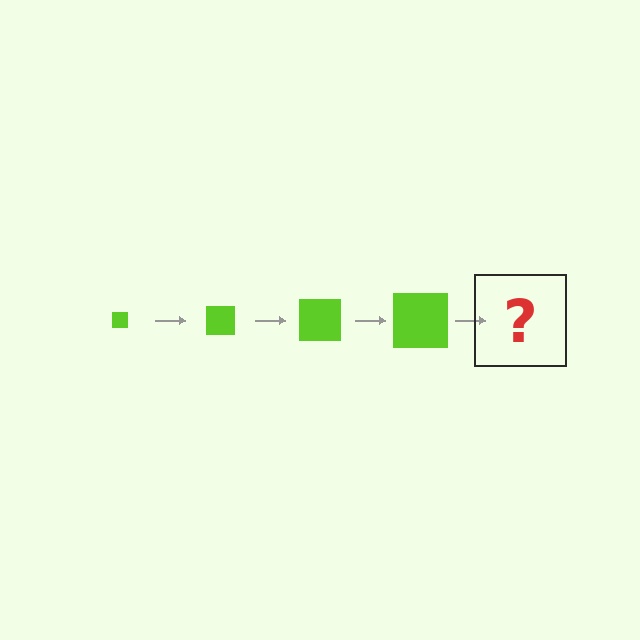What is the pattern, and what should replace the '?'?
The pattern is that the square gets progressively larger each step. The '?' should be a lime square, larger than the previous one.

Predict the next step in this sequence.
The next step is a lime square, larger than the previous one.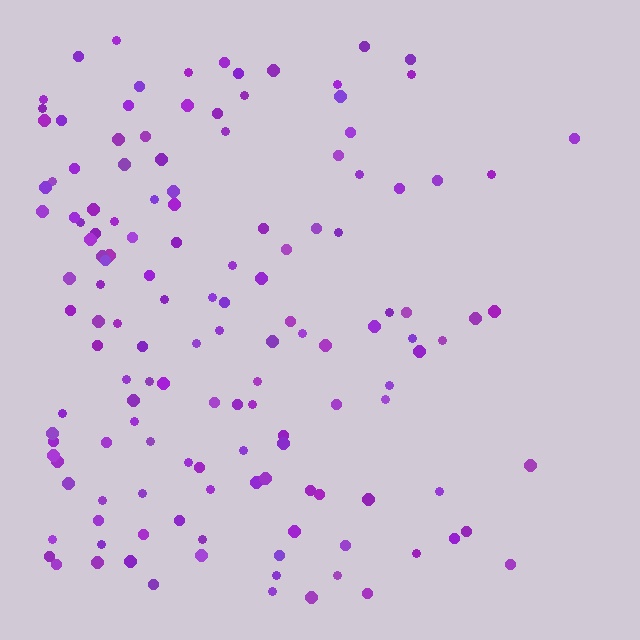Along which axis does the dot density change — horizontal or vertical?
Horizontal.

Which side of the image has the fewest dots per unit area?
The right.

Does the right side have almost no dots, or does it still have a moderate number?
Still a moderate number, just noticeably fewer than the left.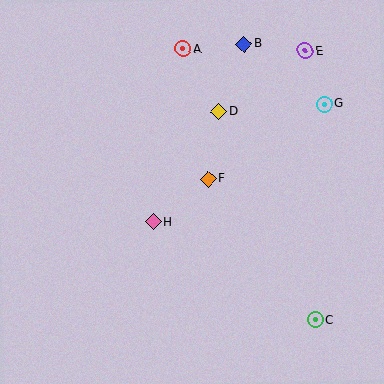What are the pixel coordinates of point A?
Point A is at (183, 49).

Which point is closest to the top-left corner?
Point A is closest to the top-left corner.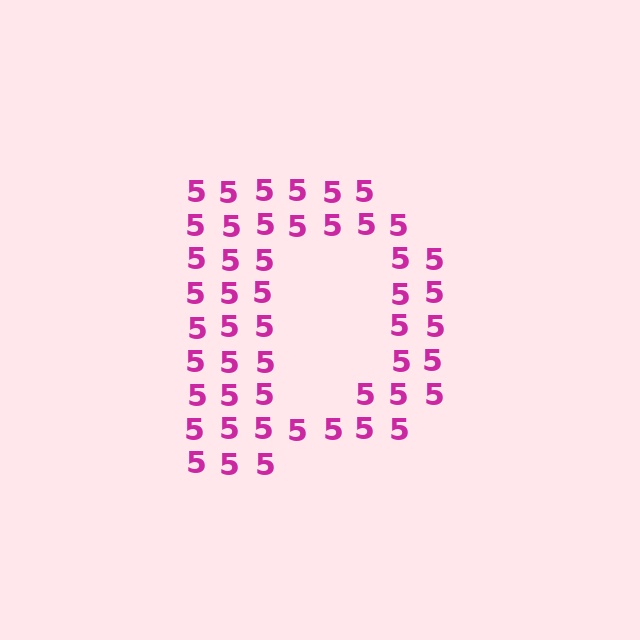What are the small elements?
The small elements are digit 5's.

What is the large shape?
The large shape is the letter D.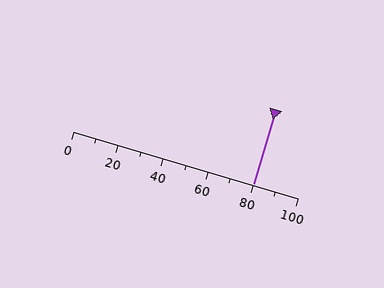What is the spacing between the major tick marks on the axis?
The major ticks are spaced 20 apart.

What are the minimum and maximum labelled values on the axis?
The axis runs from 0 to 100.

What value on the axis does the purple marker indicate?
The marker indicates approximately 80.